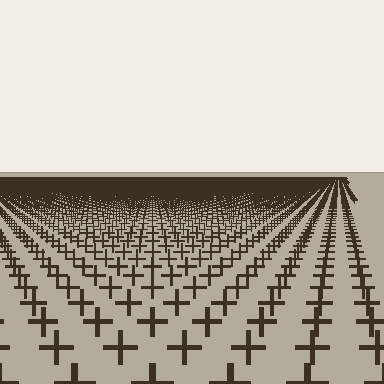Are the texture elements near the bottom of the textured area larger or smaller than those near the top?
Larger. Near the bottom, elements are closer to the viewer and appear at a bigger on-screen size.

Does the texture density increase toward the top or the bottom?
Density increases toward the top.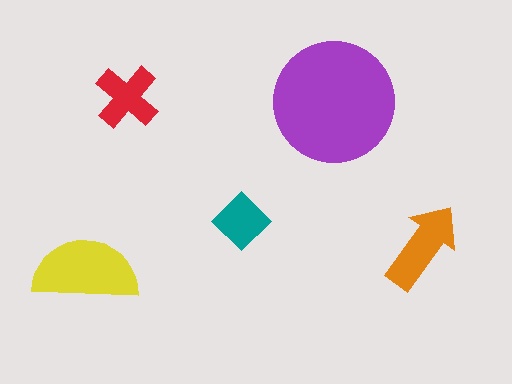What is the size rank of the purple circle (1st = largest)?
1st.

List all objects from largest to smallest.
The purple circle, the yellow semicircle, the orange arrow, the red cross, the teal diamond.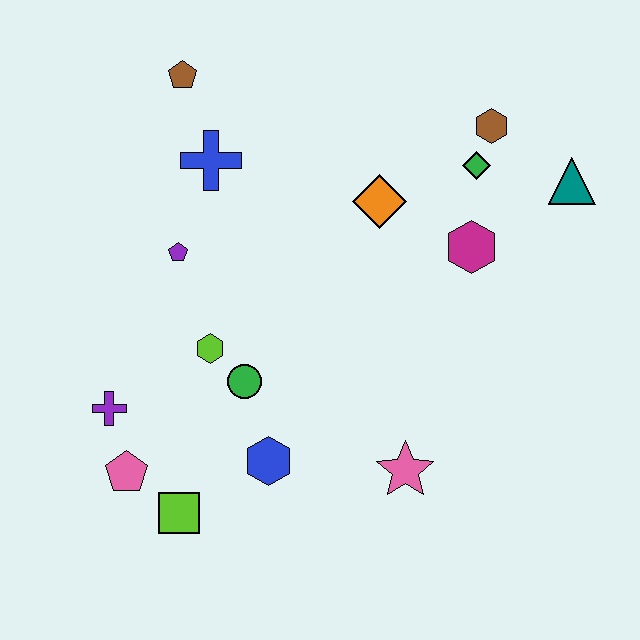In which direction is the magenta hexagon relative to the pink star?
The magenta hexagon is above the pink star.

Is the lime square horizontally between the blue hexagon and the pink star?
No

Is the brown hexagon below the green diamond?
No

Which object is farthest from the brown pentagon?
The pink star is farthest from the brown pentagon.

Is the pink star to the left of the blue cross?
No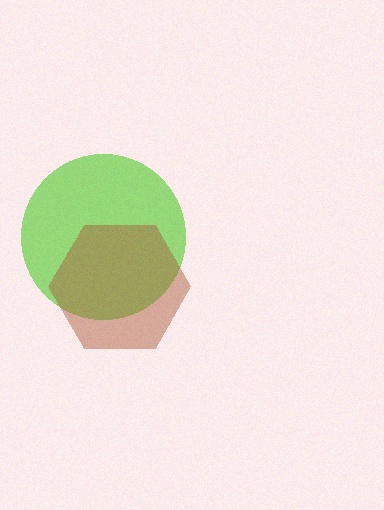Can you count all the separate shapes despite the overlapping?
Yes, there are 2 separate shapes.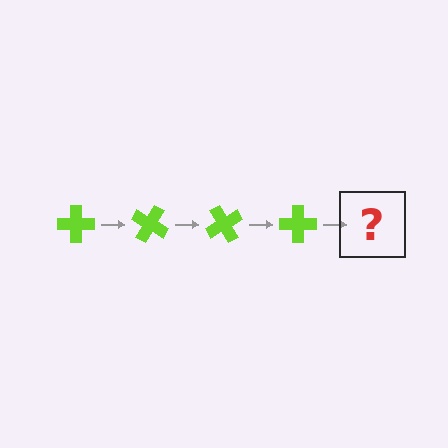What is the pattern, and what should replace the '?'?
The pattern is that the cross rotates 30 degrees each step. The '?' should be a lime cross rotated 120 degrees.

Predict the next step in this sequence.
The next step is a lime cross rotated 120 degrees.